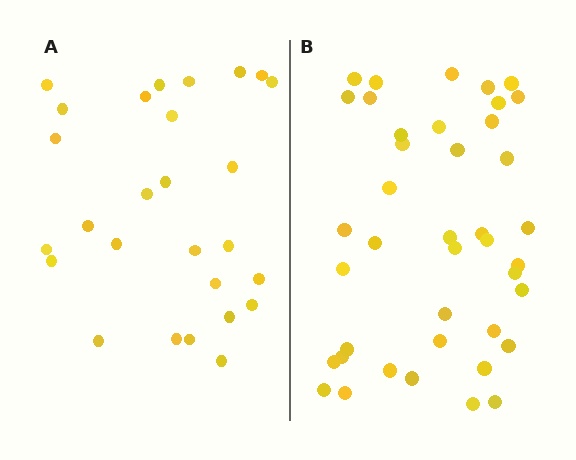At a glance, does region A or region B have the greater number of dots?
Region B (the right region) has more dots.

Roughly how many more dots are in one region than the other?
Region B has approximately 15 more dots than region A.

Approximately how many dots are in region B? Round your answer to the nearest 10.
About 40 dots. (The exact count is 41, which rounds to 40.)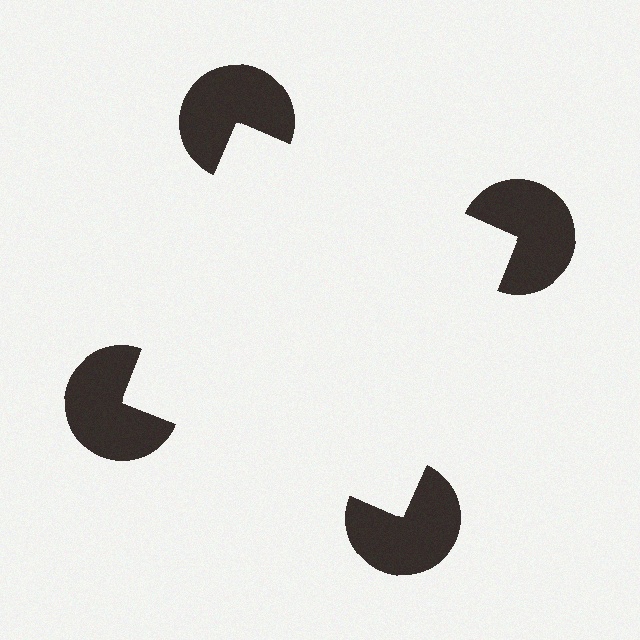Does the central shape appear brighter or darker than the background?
It typically appears slightly brighter than the background, even though no actual brightness change is drawn.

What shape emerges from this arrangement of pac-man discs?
An illusory square — its edges are inferred from the aligned wedge cuts in the pac-man discs, not physically drawn.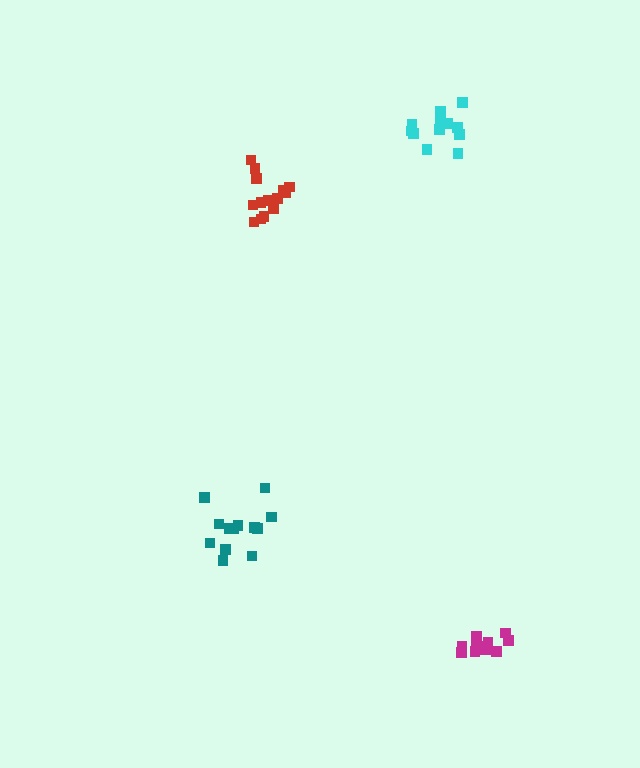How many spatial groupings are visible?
There are 4 spatial groupings.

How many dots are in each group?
Group 1: 13 dots, Group 2: 13 dots, Group 3: 14 dots, Group 4: 12 dots (52 total).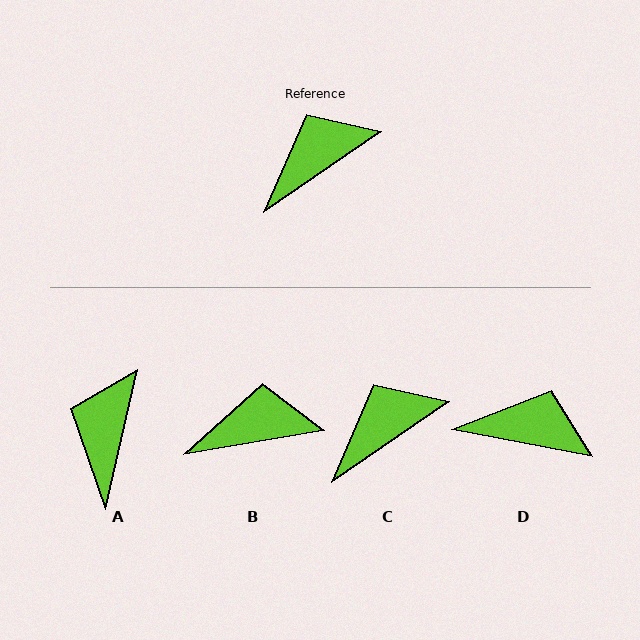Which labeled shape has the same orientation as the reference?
C.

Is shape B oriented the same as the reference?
No, it is off by about 25 degrees.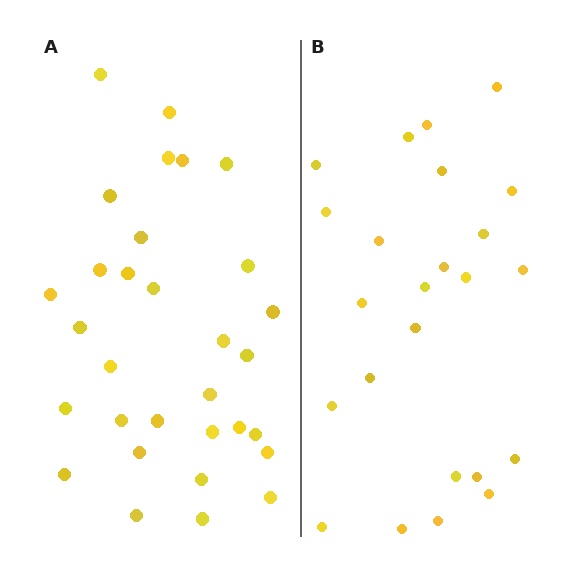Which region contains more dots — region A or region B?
Region A (the left region) has more dots.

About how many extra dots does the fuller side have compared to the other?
Region A has roughly 8 or so more dots than region B.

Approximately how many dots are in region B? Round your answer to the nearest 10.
About 20 dots. (The exact count is 24, which rounds to 20.)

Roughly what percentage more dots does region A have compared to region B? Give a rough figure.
About 30% more.